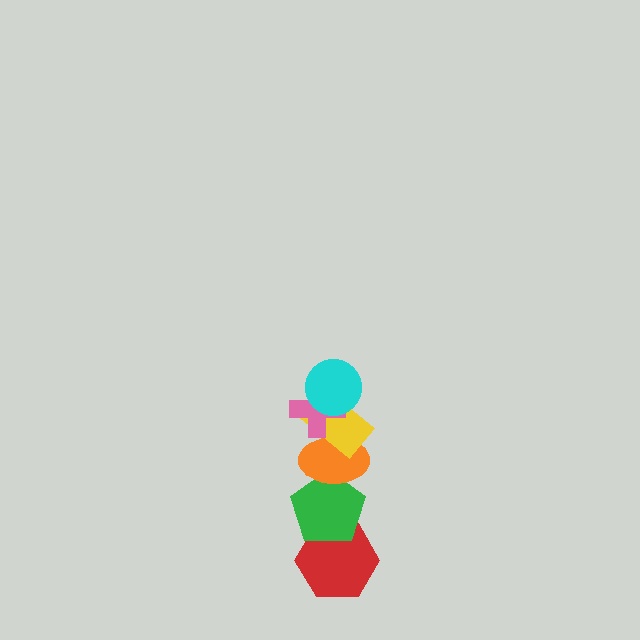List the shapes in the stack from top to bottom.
From top to bottom: the cyan circle, the pink cross, the yellow rectangle, the orange ellipse, the green pentagon, the red hexagon.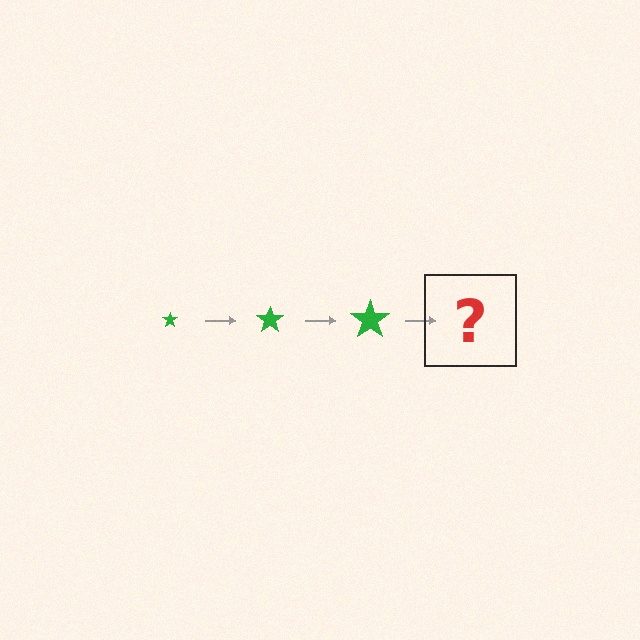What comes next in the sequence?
The next element should be a green star, larger than the previous one.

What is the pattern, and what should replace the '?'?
The pattern is that the star gets progressively larger each step. The '?' should be a green star, larger than the previous one.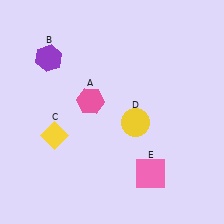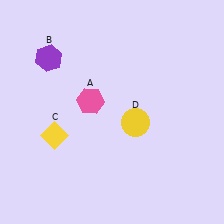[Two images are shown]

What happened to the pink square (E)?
The pink square (E) was removed in Image 2. It was in the bottom-right area of Image 1.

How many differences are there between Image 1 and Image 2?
There is 1 difference between the two images.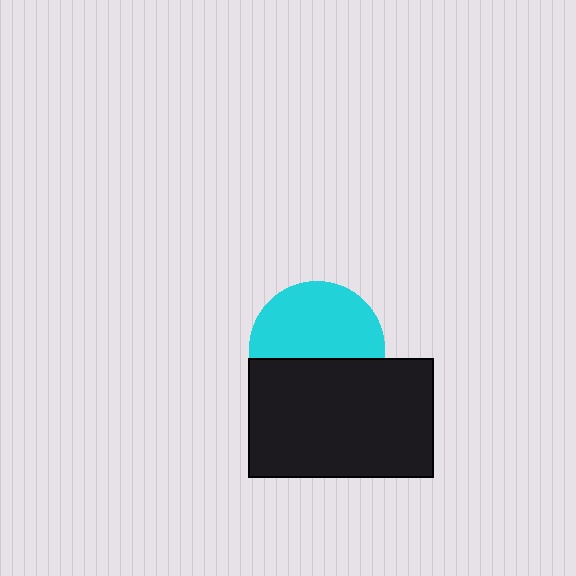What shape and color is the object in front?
The object in front is a black rectangle.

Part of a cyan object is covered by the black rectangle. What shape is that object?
It is a circle.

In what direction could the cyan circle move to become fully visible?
The cyan circle could move up. That would shift it out from behind the black rectangle entirely.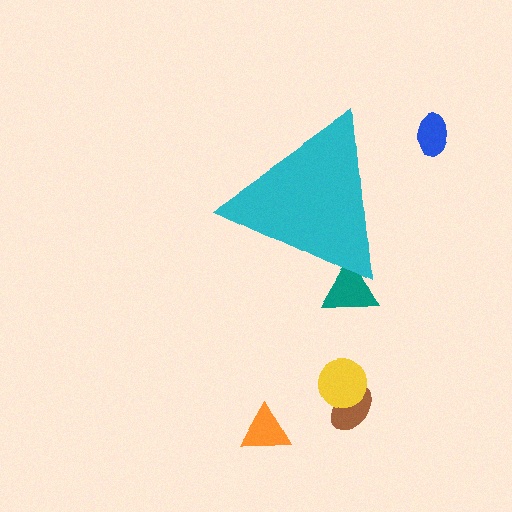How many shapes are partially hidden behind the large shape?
1 shape is partially hidden.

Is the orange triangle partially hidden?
No, the orange triangle is fully visible.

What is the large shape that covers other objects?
A cyan triangle.